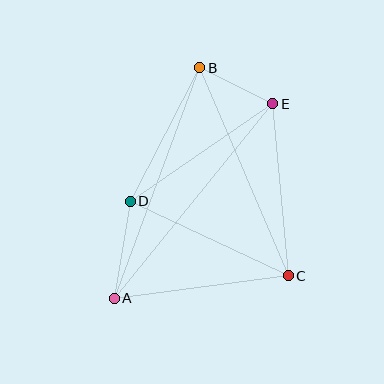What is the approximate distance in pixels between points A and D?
The distance between A and D is approximately 98 pixels.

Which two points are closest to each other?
Points B and E are closest to each other.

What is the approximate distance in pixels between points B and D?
The distance between B and D is approximately 151 pixels.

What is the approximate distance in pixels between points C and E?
The distance between C and E is approximately 173 pixels.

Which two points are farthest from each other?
Points A and E are farthest from each other.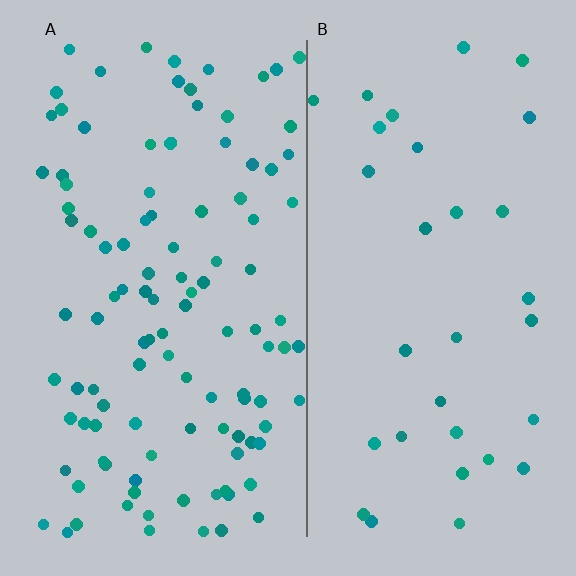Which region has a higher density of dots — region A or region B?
A (the left).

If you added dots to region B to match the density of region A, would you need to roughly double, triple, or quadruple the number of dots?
Approximately triple.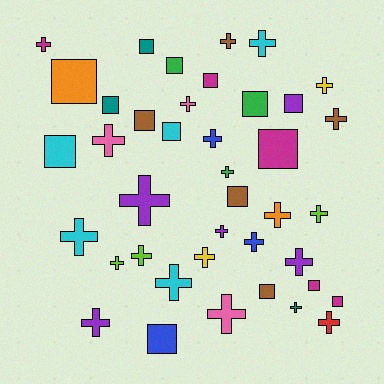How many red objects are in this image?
There is 1 red object.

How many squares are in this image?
There are 16 squares.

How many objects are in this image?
There are 40 objects.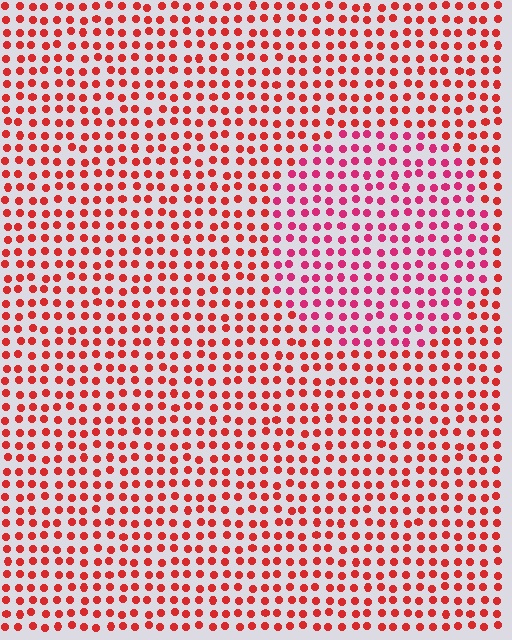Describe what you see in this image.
The image is filled with small red elements in a uniform arrangement. A circle-shaped region is visible where the elements are tinted to a slightly different hue, forming a subtle color boundary.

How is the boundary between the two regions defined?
The boundary is defined purely by a slight shift in hue (about 27 degrees). Spacing, size, and orientation are identical on both sides.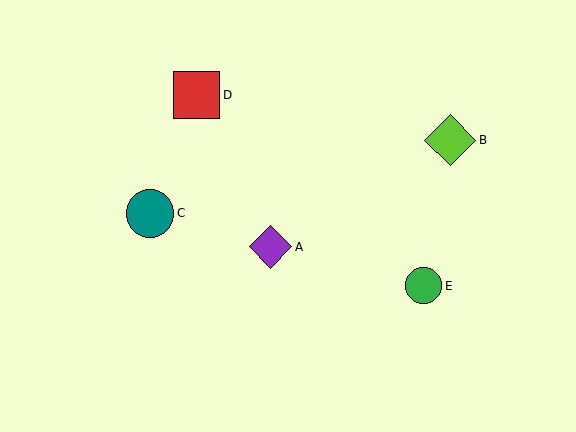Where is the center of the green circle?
The center of the green circle is at (424, 286).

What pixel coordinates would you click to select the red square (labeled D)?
Click at (197, 95) to select the red square D.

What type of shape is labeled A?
Shape A is a purple diamond.